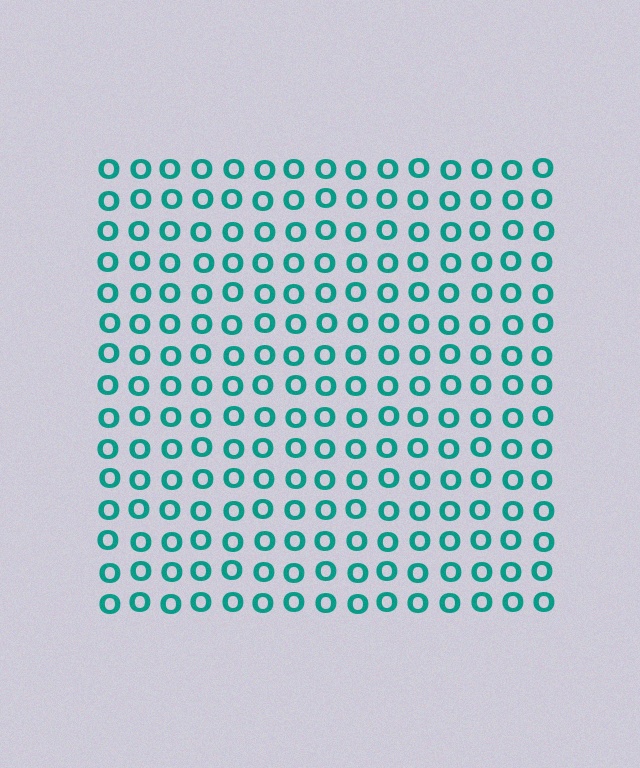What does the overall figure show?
The overall figure shows a square.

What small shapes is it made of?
It is made of small letter O's.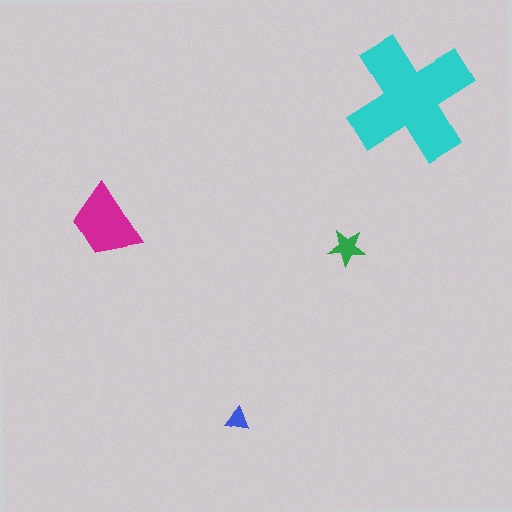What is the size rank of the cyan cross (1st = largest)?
1st.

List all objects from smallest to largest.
The blue triangle, the green star, the magenta trapezoid, the cyan cross.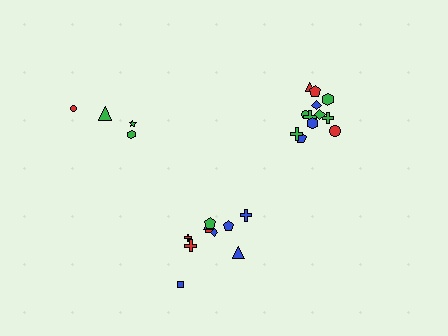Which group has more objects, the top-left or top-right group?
The top-right group.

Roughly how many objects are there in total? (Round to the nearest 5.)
Roughly 25 objects in total.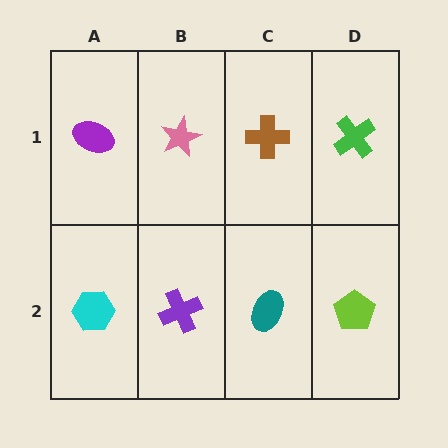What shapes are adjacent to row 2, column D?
A green cross (row 1, column D), a teal ellipse (row 2, column C).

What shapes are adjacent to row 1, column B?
A purple cross (row 2, column B), a purple ellipse (row 1, column A), a brown cross (row 1, column C).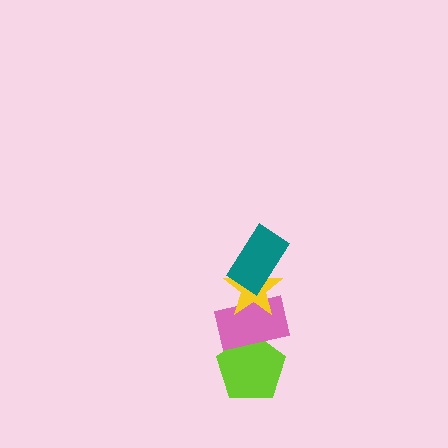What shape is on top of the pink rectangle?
The yellow star is on top of the pink rectangle.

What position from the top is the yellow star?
The yellow star is 2nd from the top.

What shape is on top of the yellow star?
The teal rectangle is on top of the yellow star.